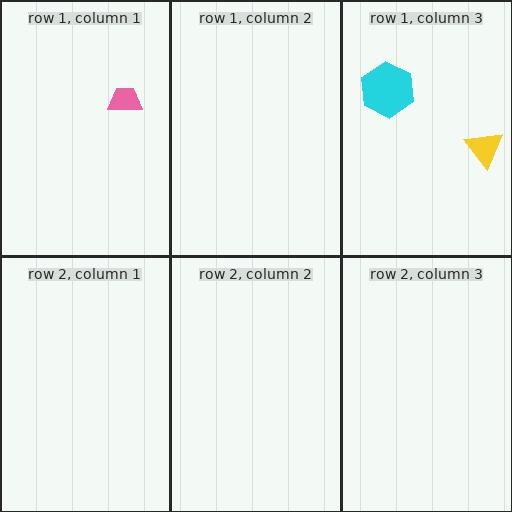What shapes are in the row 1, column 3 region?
The yellow triangle, the cyan hexagon.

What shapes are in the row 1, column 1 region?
The pink trapezoid.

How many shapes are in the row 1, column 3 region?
2.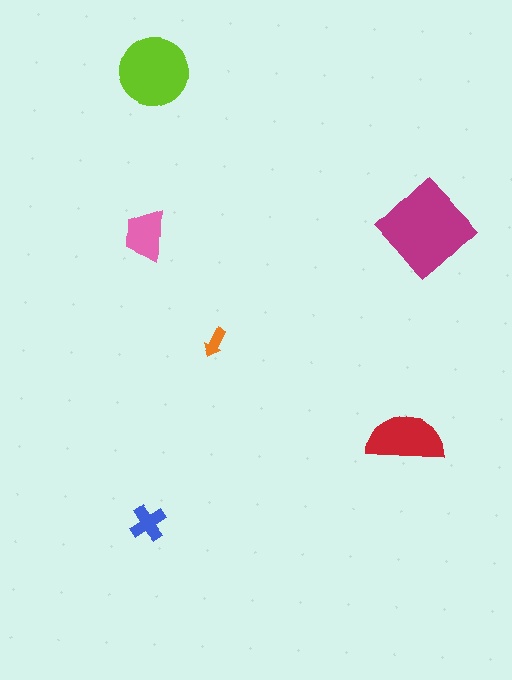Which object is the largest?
The magenta diamond.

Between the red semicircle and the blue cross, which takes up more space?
The red semicircle.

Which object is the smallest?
The orange arrow.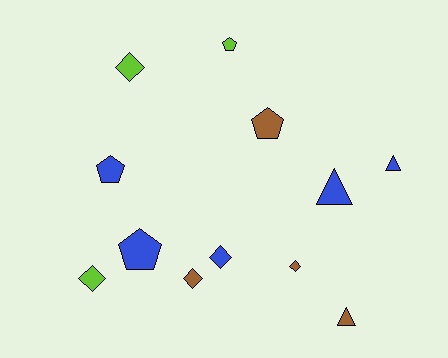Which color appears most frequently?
Blue, with 5 objects.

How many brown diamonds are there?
There are 2 brown diamonds.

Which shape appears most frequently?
Diamond, with 5 objects.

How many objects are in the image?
There are 12 objects.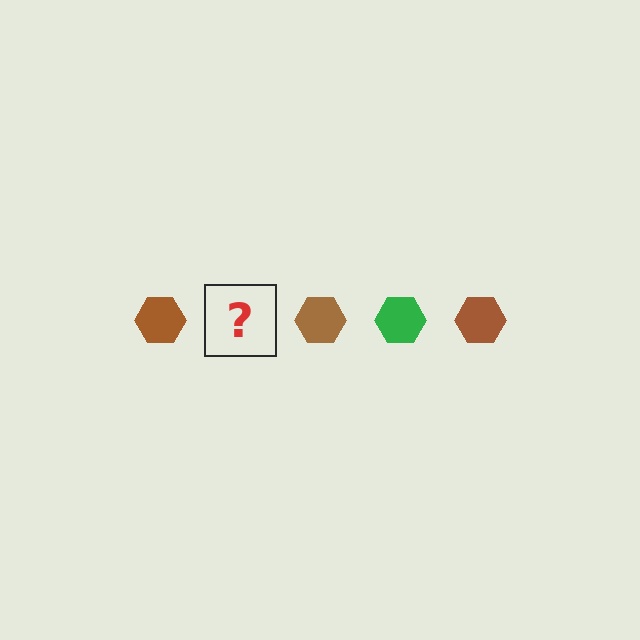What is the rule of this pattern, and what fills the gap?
The rule is that the pattern cycles through brown, green hexagons. The gap should be filled with a green hexagon.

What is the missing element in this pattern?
The missing element is a green hexagon.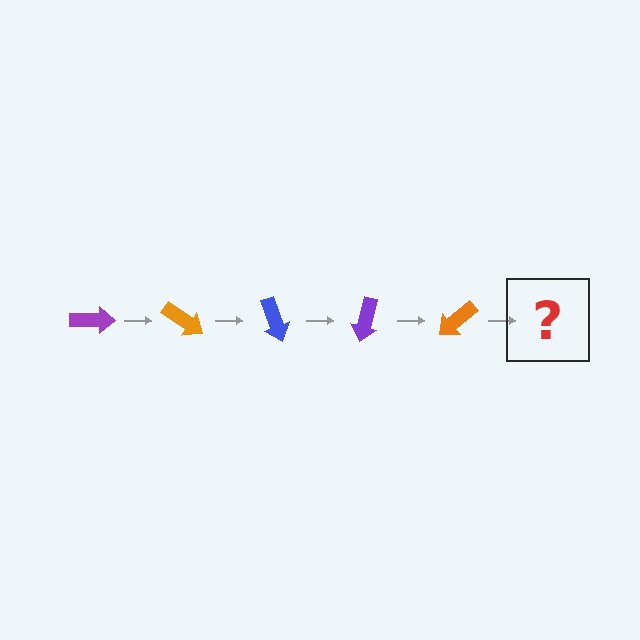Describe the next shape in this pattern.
It should be a blue arrow, rotated 175 degrees from the start.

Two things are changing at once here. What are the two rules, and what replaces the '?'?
The two rules are that it rotates 35 degrees each step and the color cycles through purple, orange, and blue. The '?' should be a blue arrow, rotated 175 degrees from the start.